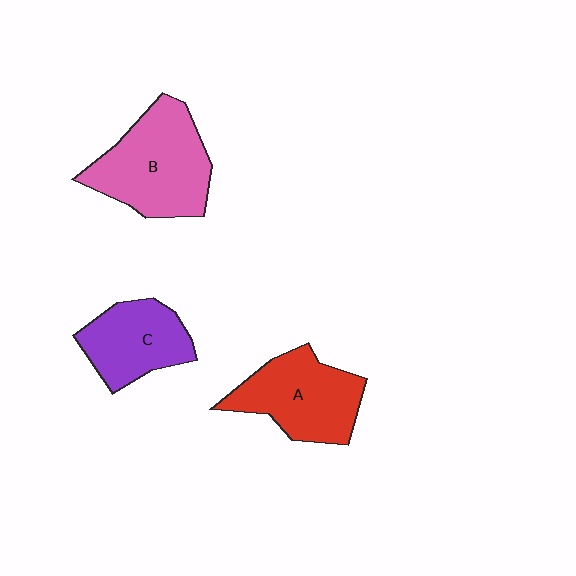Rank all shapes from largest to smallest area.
From largest to smallest: B (pink), A (red), C (purple).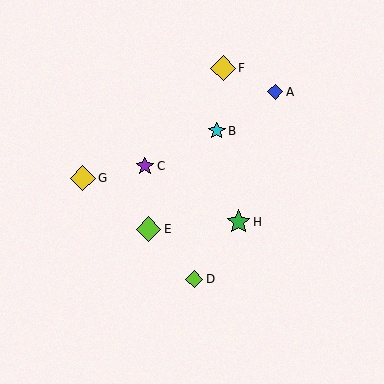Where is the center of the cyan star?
The center of the cyan star is at (217, 131).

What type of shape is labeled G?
Shape G is a yellow diamond.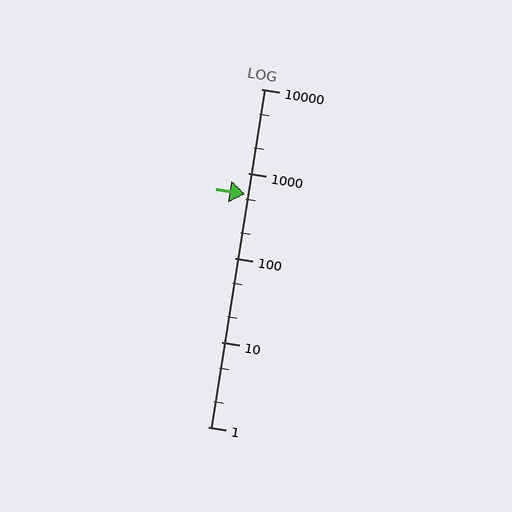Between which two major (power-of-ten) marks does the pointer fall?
The pointer is between 100 and 1000.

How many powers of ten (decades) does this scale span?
The scale spans 4 decades, from 1 to 10000.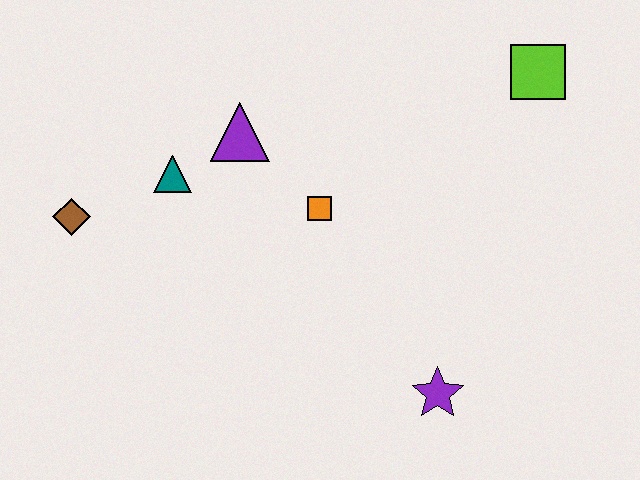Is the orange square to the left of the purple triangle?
No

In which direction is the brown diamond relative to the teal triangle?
The brown diamond is to the left of the teal triangle.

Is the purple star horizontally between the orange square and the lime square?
Yes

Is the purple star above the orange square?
No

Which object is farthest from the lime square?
The brown diamond is farthest from the lime square.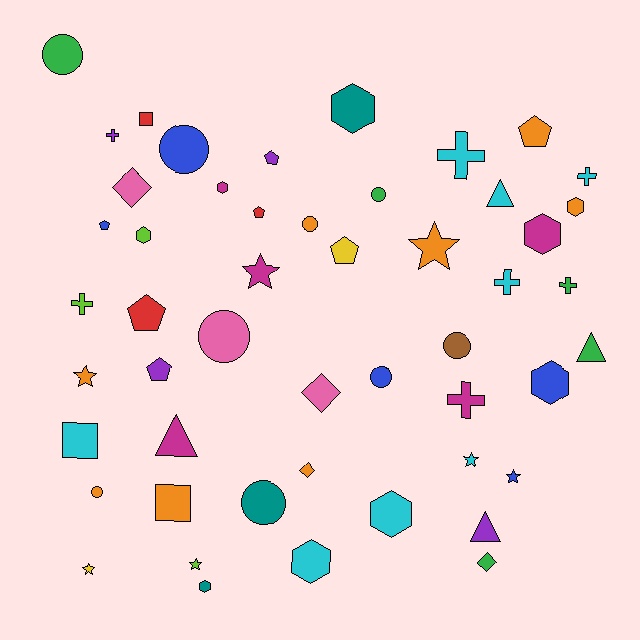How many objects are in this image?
There are 50 objects.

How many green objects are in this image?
There are 5 green objects.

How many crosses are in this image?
There are 7 crosses.